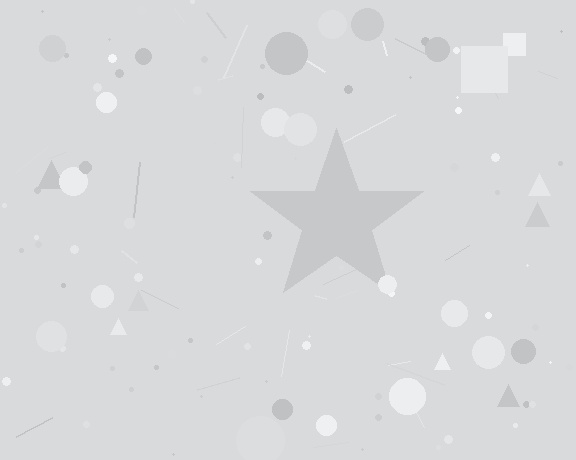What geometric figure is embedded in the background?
A star is embedded in the background.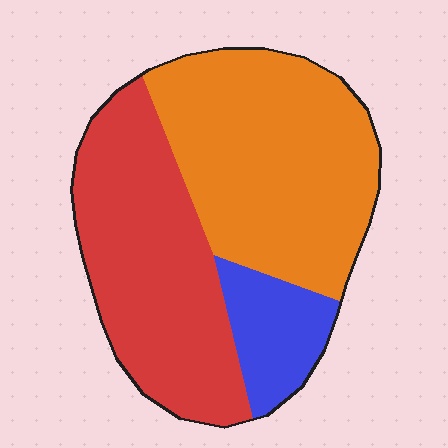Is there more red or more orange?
Orange.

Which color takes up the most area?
Orange, at roughly 45%.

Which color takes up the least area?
Blue, at roughly 15%.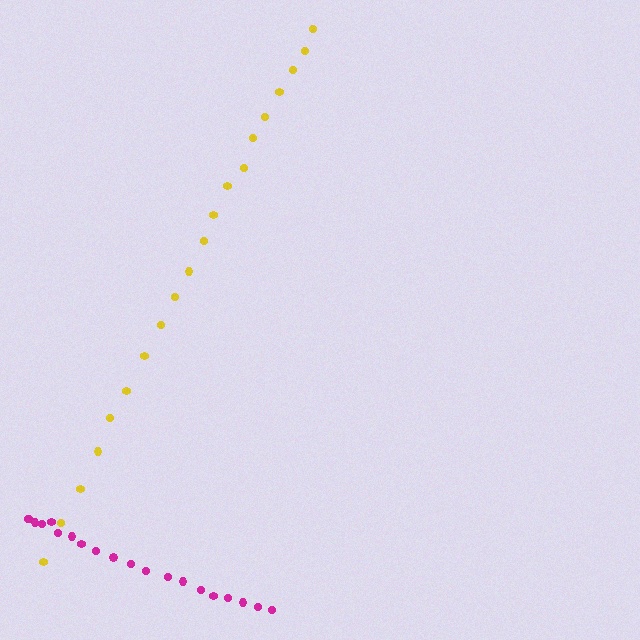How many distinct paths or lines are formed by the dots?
There are 2 distinct paths.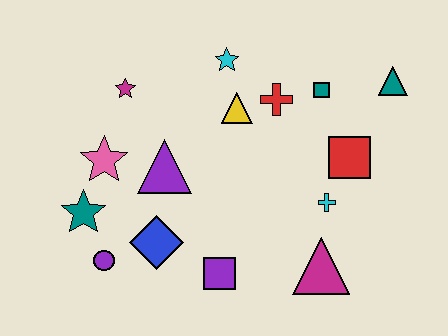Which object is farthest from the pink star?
The teal triangle is farthest from the pink star.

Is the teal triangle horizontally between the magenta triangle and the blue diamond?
No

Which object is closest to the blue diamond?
The purple circle is closest to the blue diamond.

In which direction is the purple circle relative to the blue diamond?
The purple circle is to the left of the blue diamond.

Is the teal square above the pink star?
Yes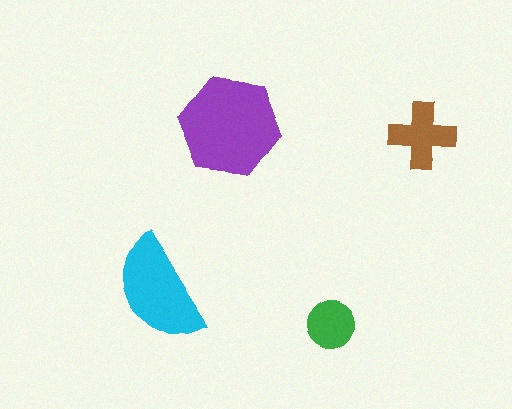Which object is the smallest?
The green circle.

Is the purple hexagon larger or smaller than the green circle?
Larger.